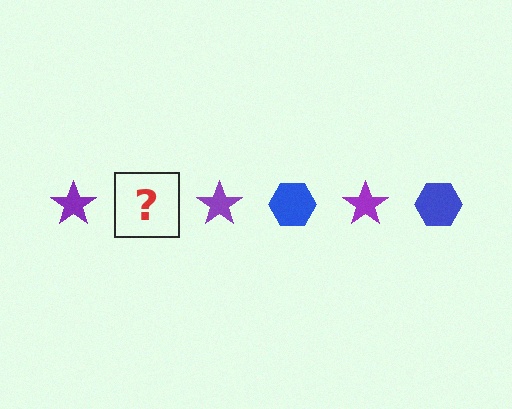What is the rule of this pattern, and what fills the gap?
The rule is that the pattern alternates between purple star and blue hexagon. The gap should be filled with a blue hexagon.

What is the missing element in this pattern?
The missing element is a blue hexagon.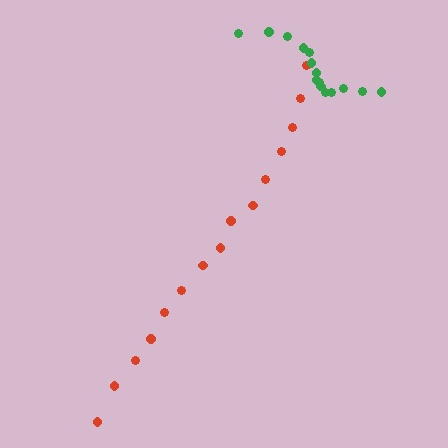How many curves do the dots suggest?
There are 2 distinct paths.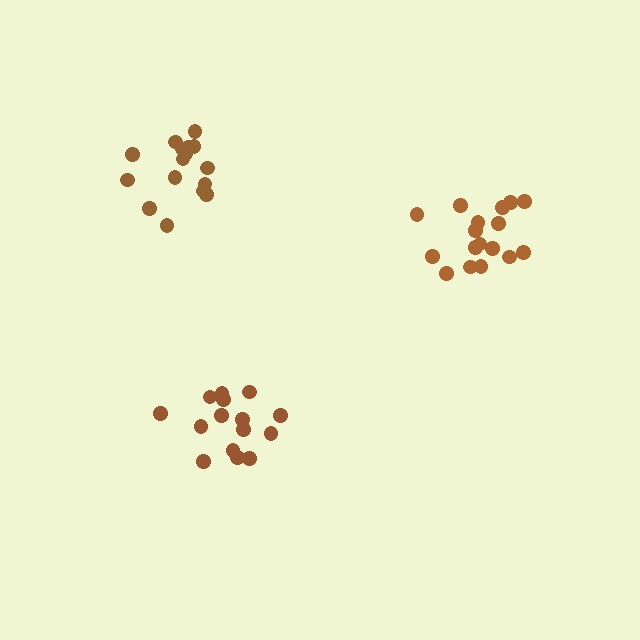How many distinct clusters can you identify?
There are 3 distinct clusters.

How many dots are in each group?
Group 1: 17 dots, Group 2: 15 dots, Group 3: 16 dots (48 total).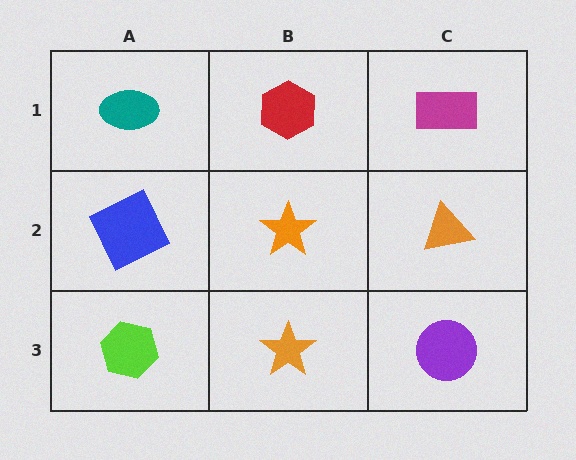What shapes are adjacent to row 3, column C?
An orange triangle (row 2, column C), an orange star (row 3, column B).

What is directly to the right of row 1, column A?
A red hexagon.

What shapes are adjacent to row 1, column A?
A blue square (row 2, column A), a red hexagon (row 1, column B).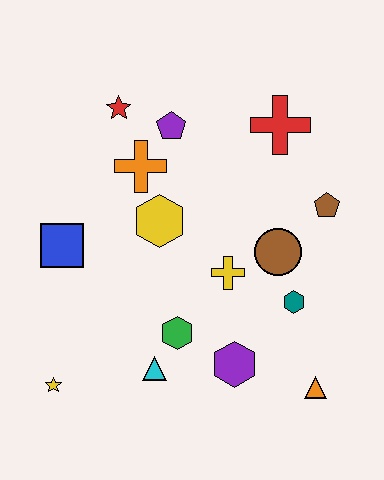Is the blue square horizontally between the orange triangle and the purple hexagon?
No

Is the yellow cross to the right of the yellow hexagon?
Yes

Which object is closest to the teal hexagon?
The brown circle is closest to the teal hexagon.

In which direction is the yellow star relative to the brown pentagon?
The yellow star is to the left of the brown pentagon.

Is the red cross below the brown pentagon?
No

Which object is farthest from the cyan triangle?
The red cross is farthest from the cyan triangle.